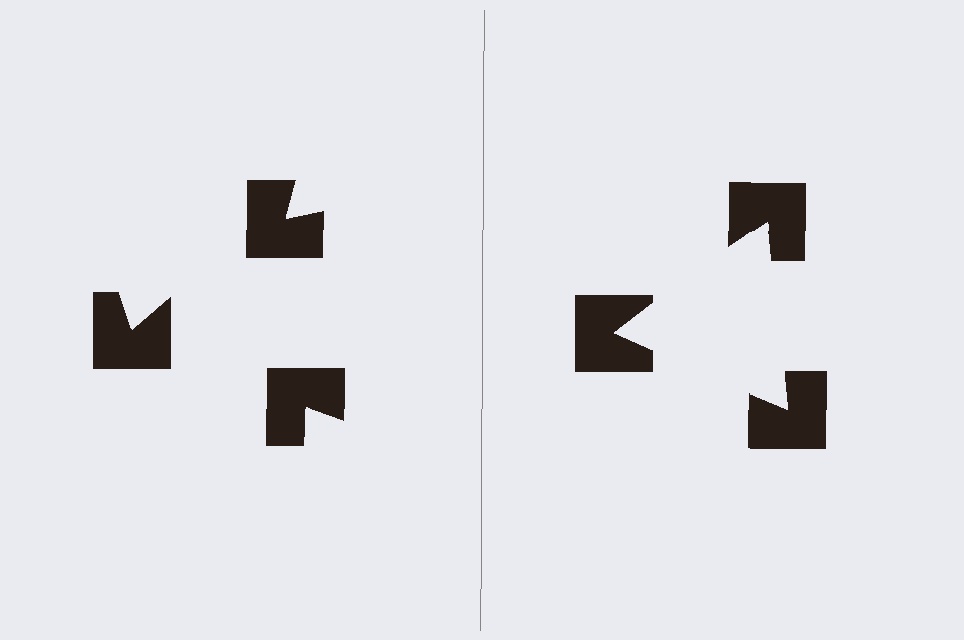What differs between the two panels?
The notched squares are positioned identically on both sides; only the wedge orientations differ. On the right they align to a triangle; on the left they are misaligned.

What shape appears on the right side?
An illusory triangle.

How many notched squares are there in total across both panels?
6 — 3 on each side.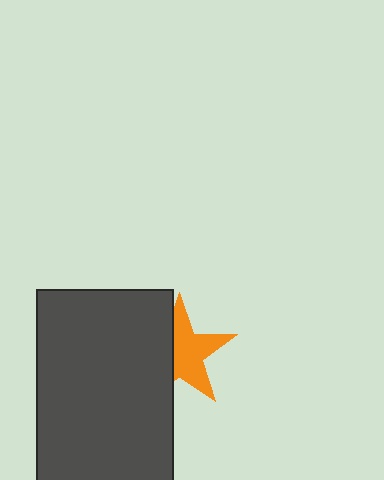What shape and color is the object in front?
The object in front is a dark gray rectangle.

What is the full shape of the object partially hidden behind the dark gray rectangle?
The partially hidden object is an orange star.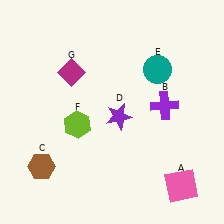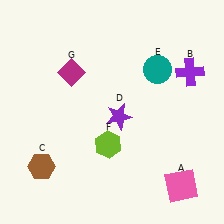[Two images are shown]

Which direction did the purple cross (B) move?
The purple cross (B) moved up.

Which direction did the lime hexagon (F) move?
The lime hexagon (F) moved right.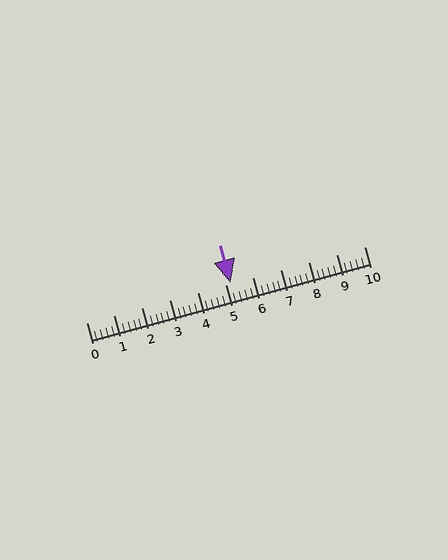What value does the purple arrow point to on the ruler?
The purple arrow points to approximately 5.2.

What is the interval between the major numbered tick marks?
The major tick marks are spaced 1 units apart.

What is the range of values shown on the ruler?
The ruler shows values from 0 to 10.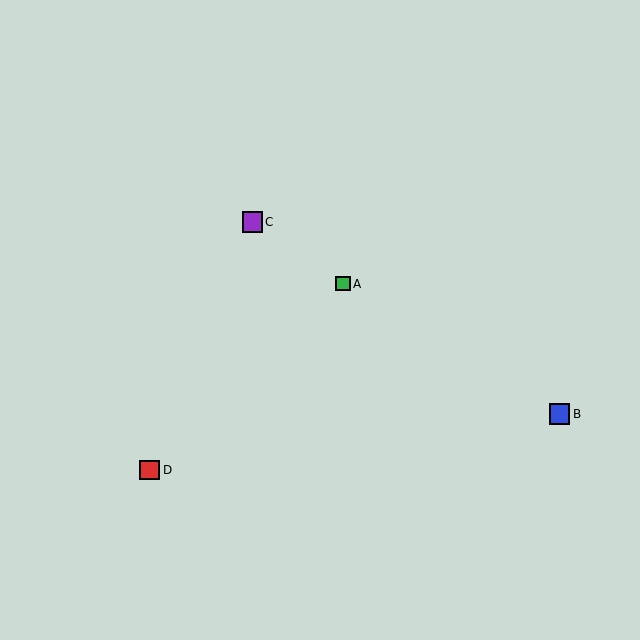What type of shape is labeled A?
Shape A is a green square.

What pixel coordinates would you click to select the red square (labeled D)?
Click at (150, 470) to select the red square D.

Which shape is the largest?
The blue square (labeled B) is the largest.